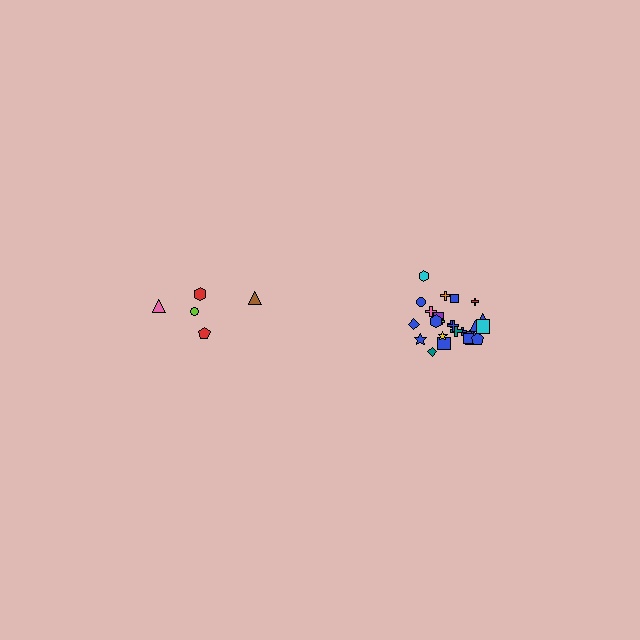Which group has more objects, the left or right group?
The right group.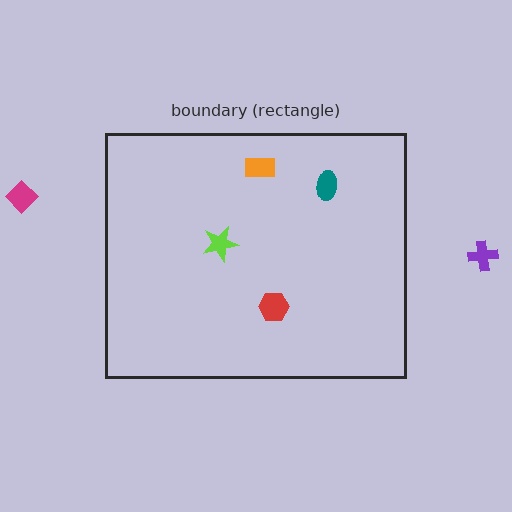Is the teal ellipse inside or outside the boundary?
Inside.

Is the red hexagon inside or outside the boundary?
Inside.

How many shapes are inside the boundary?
4 inside, 2 outside.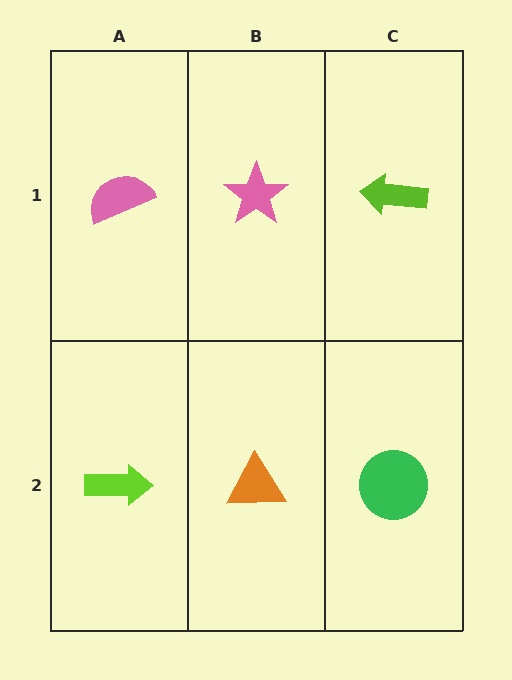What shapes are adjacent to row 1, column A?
A lime arrow (row 2, column A), a pink star (row 1, column B).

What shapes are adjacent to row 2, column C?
A lime arrow (row 1, column C), an orange triangle (row 2, column B).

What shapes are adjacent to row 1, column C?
A green circle (row 2, column C), a pink star (row 1, column B).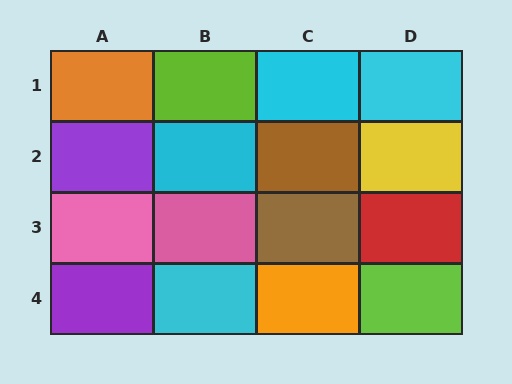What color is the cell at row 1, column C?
Cyan.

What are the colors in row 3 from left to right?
Pink, pink, brown, red.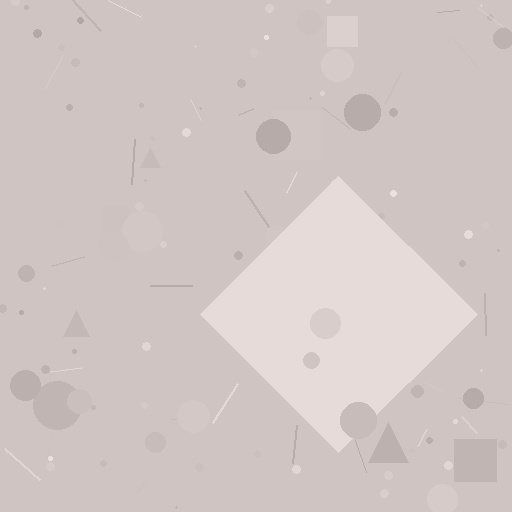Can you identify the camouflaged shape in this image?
The camouflaged shape is a diamond.